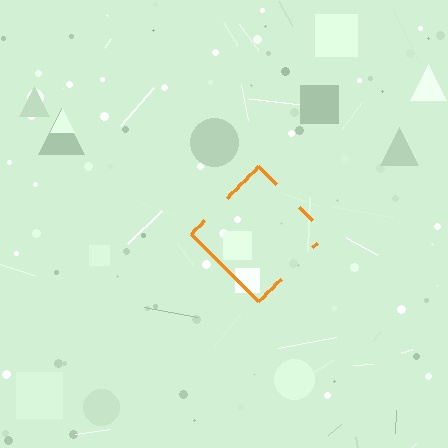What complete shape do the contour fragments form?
The contour fragments form a diamond.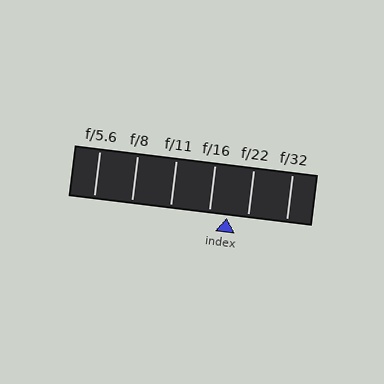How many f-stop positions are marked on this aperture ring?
There are 6 f-stop positions marked.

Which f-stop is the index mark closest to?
The index mark is closest to f/16.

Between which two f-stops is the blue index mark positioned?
The index mark is between f/16 and f/22.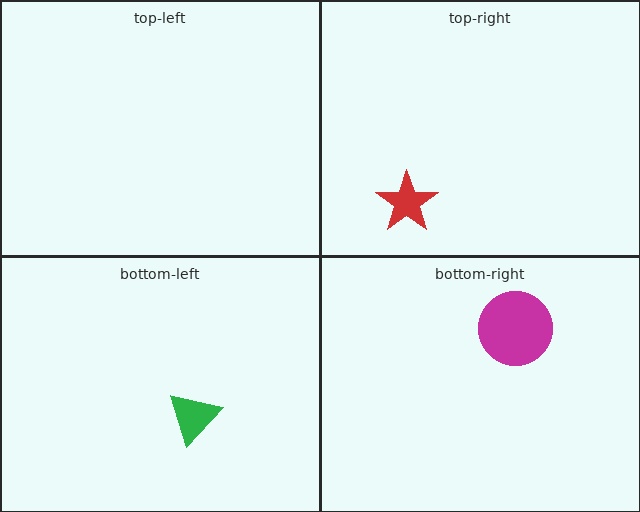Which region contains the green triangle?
The bottom-left region.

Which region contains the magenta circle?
The bottom-right region.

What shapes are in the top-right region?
The red star.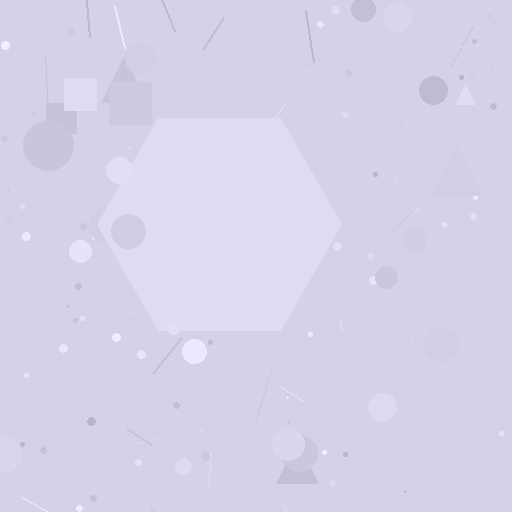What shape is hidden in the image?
A hexagon is hidden in the image.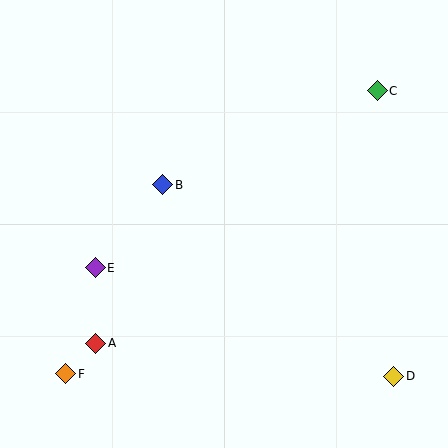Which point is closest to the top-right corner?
Point C is closest to the top-right corner.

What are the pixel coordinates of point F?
Point F is at (66, 374).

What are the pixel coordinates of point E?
Point E is at (95, 268).